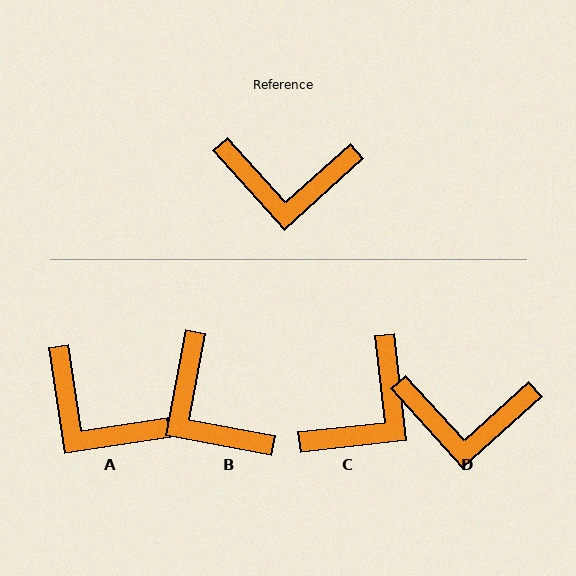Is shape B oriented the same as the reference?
No, it is off by about 53 degrees.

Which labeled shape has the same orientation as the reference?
D.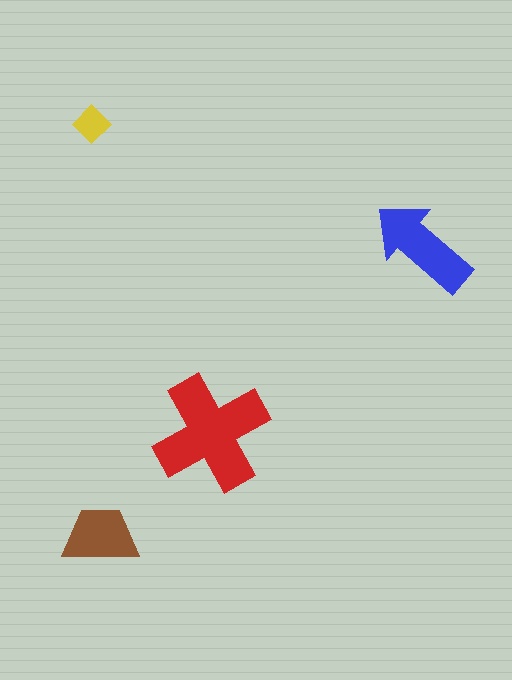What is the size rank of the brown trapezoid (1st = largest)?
3rd.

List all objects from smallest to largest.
The yellow diamond, the brown trapezoid, the blue arrow, the red cross.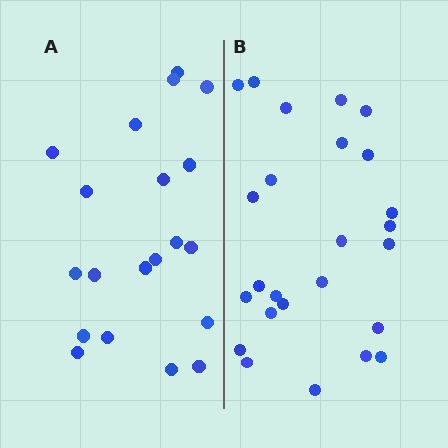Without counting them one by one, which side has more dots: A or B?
Region B (the right region) has more dots.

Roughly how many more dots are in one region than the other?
Region B has about 5 more dots than region A.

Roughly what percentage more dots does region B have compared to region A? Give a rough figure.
About 25% more.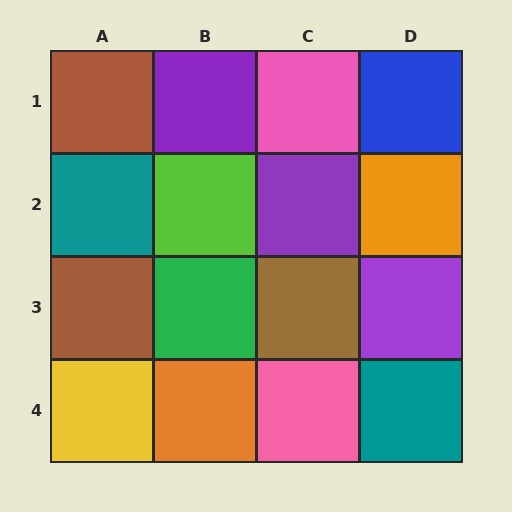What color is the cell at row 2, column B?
Lime.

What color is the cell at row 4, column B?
Orange.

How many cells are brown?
3 cells are brown.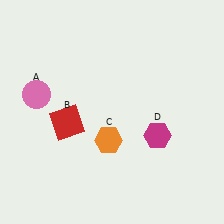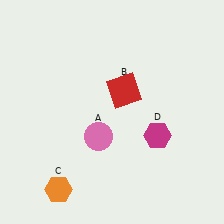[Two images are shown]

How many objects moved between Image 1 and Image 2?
3 objects moved between the two images.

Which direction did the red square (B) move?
The red square (B) moved right.